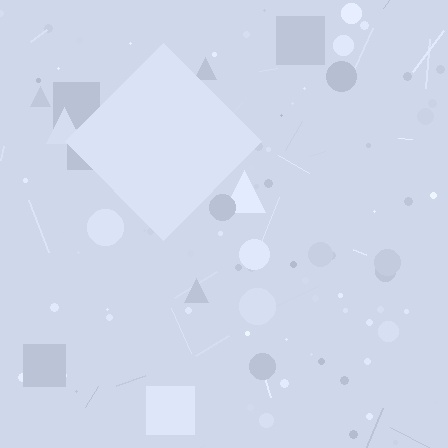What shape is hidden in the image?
A diamond is hidden in the image.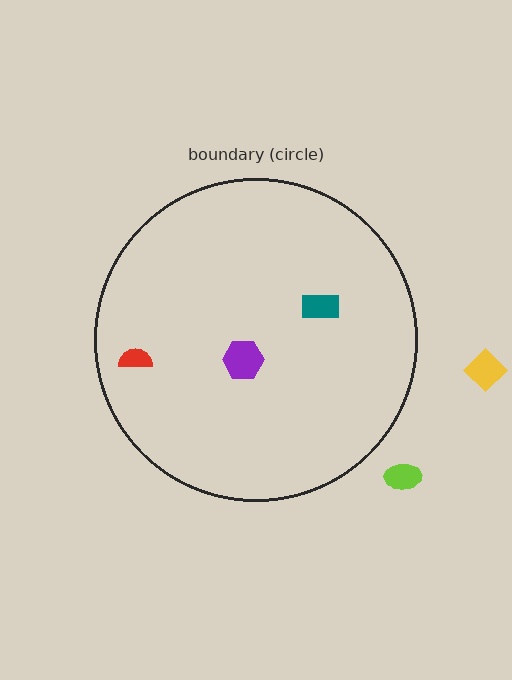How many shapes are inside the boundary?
3 inside, 2 outside.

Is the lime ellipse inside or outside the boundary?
Outside.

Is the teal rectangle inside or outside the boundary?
Inside.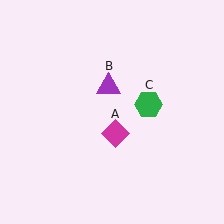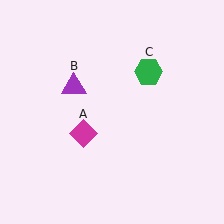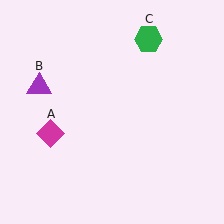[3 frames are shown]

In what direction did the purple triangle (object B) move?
The purple triangle (object B) moved left.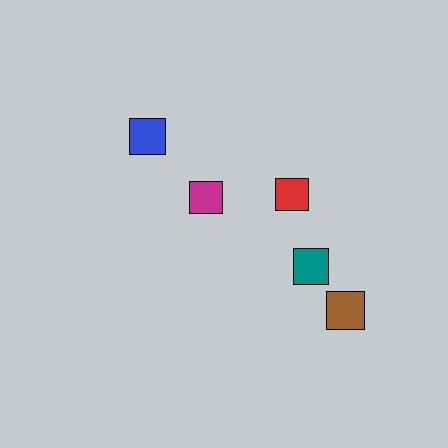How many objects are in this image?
There are 5 objects.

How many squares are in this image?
There are 5 squares.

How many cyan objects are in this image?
There are no cyan objects.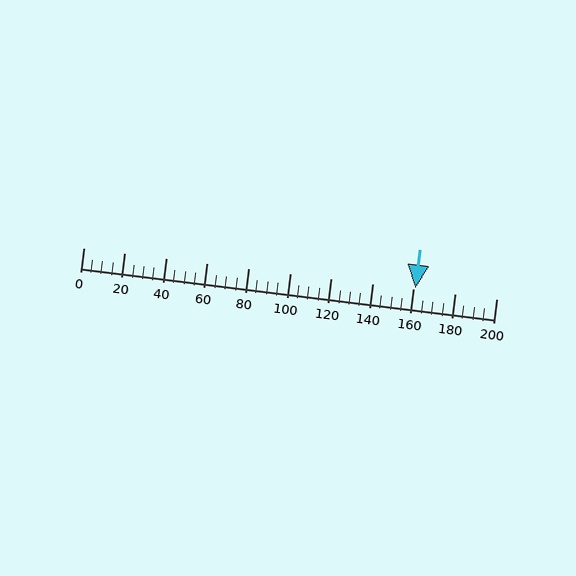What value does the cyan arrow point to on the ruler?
The cyan arrow points to approximately 161.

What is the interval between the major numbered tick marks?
The major tick marks are spaced 20 units apart.